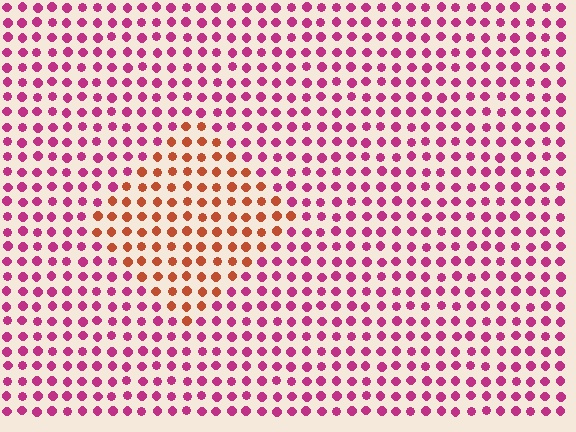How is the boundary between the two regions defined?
The boundary is defined purely by a slight shift in hue (about 49 degrees). Spacing, size, and orientation are identical on both sides.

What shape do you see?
I see a diamond.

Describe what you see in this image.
The image is filled with small magenta elements in a uniform arrangement. A diamond-shaped region is visible where the elements are tinted to a slightly different hue, forming a subtle color boundary.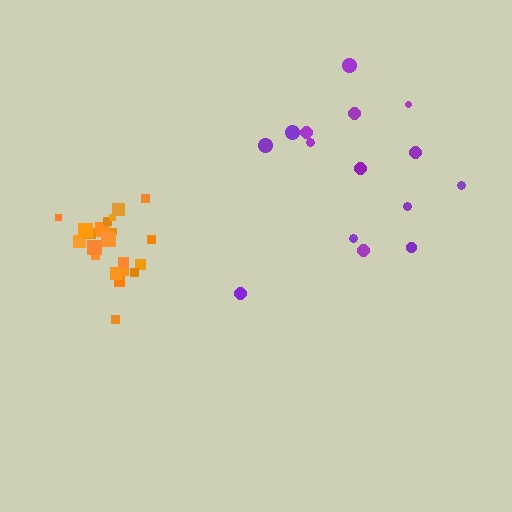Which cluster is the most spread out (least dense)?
Purple.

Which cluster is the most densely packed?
Orange.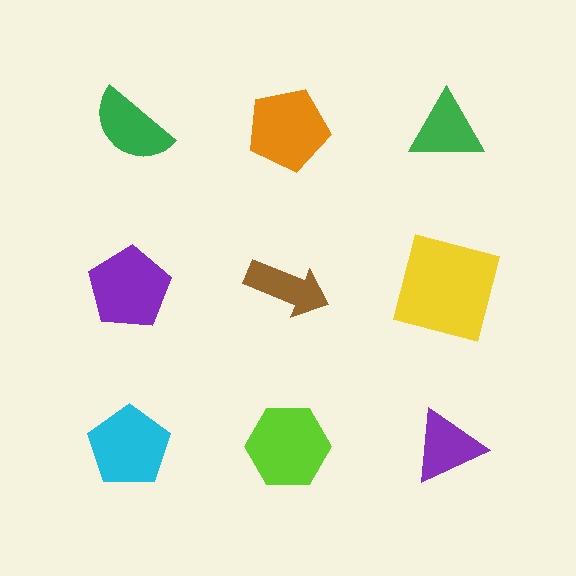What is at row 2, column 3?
A yellow square.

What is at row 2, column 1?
A purple pentagon.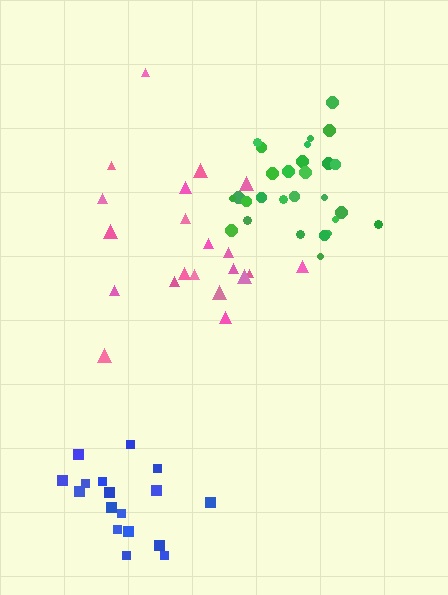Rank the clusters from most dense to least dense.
green, blue, pink.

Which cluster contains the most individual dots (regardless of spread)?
Green (28).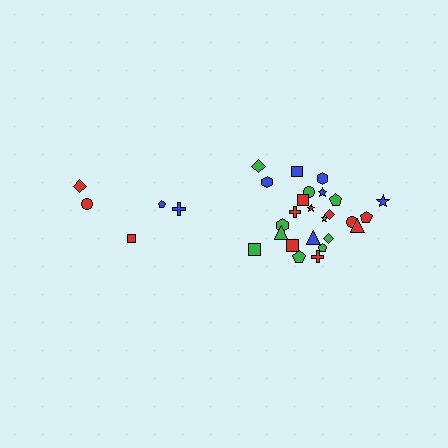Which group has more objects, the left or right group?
The right group.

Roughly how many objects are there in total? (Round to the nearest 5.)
Roughly 30 objects in total.